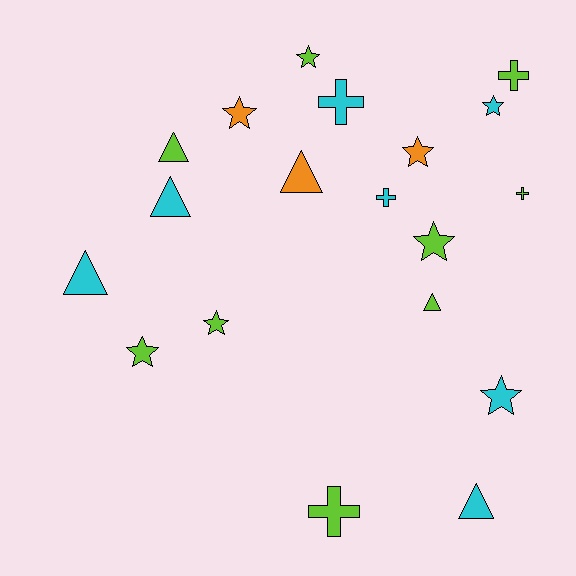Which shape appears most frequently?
Star, with 8 objects.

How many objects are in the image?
There are 19 objects.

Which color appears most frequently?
Lime, with 9 objects.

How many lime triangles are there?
There are 2 lime triangles.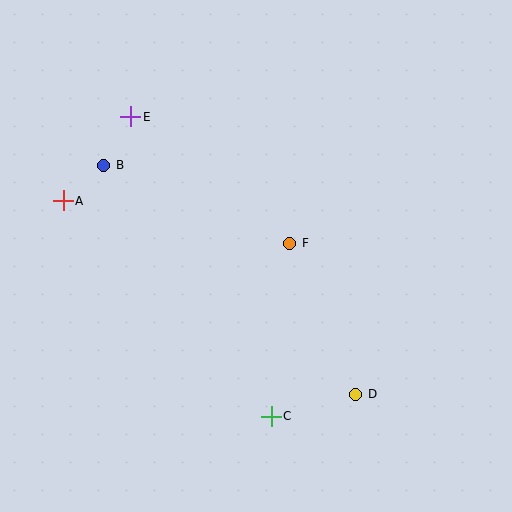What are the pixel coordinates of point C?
Point C is at (271, 416).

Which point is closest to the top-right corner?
Point F is closest to the top-right corner.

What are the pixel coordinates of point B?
Point B is at (104, 165).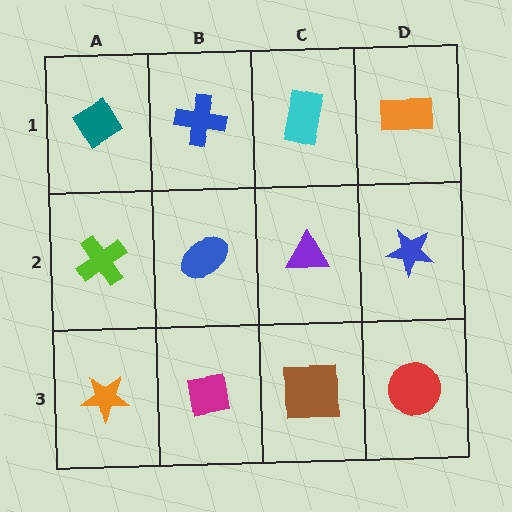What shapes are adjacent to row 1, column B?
A blue ellipse (row 2, column B), a teal diamond (row 1, column A), a cyan rectangle (row 1, column C).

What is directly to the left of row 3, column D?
A brown square.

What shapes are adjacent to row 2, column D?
An orange rectangle (row 1, column D), a red circle (row 3, column D), a purple triangle (row 2, column C).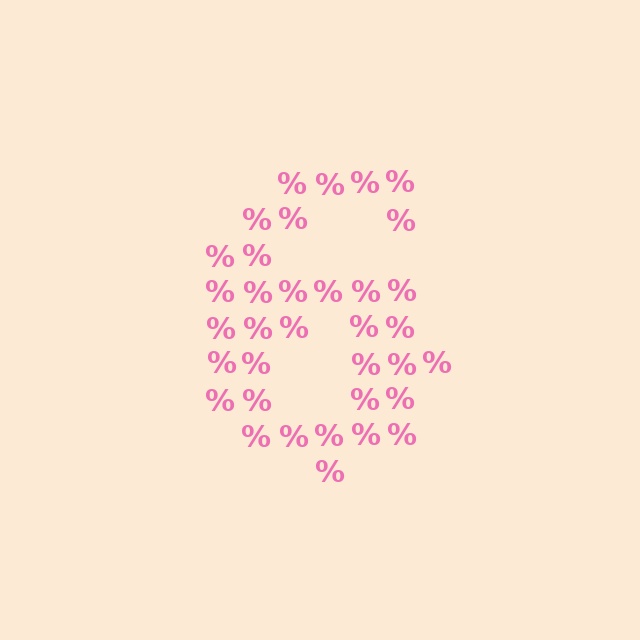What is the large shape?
The large shape is the digit 6.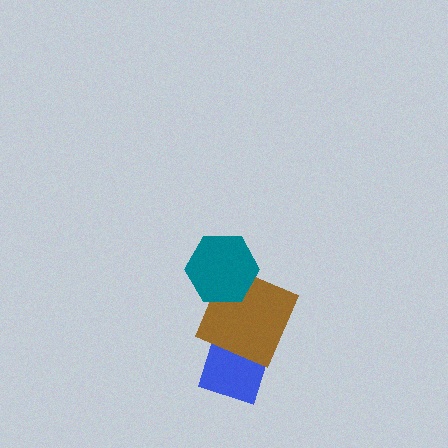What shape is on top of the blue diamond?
The brown square is on top of the blue diamond.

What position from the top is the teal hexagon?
The teal hexagon is 1st from the top.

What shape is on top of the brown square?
The teal hexagon is on top of the brown square.